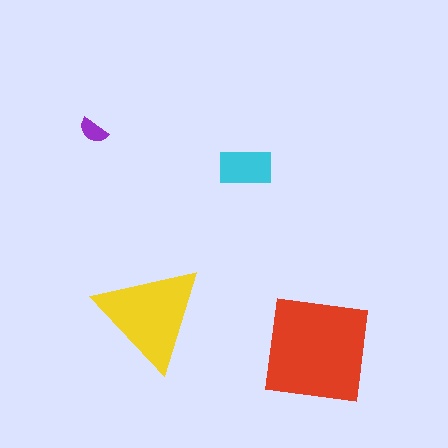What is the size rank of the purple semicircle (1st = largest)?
4th.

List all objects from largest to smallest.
The red square, the yellow triangle, the cyan rectangle, the purple semicircle.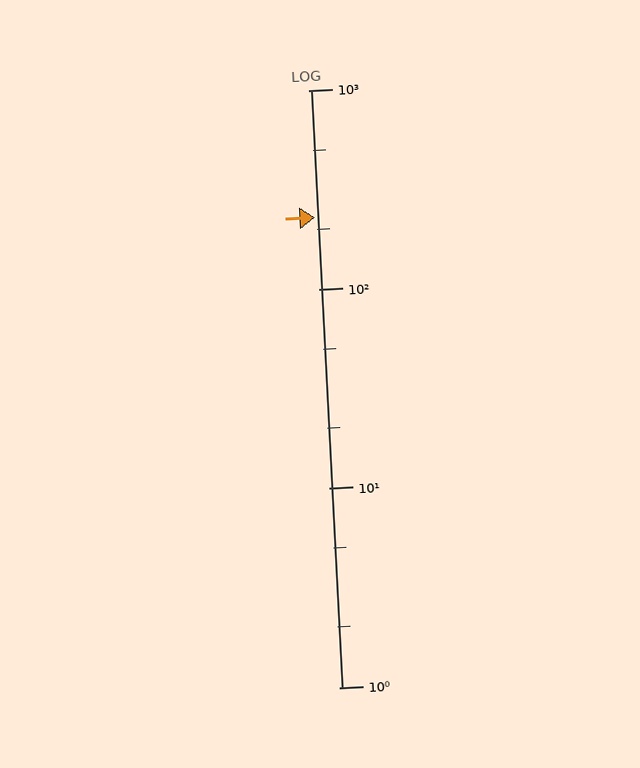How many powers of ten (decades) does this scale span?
The scale spans 3 decades, from 1 to 1000.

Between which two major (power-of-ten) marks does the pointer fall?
The pointer is between 100 and 1000.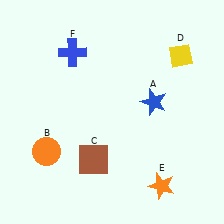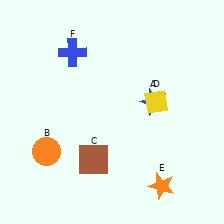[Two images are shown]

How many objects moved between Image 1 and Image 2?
1 object moved between the two images.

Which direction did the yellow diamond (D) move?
The yellow diamond (D) moved down.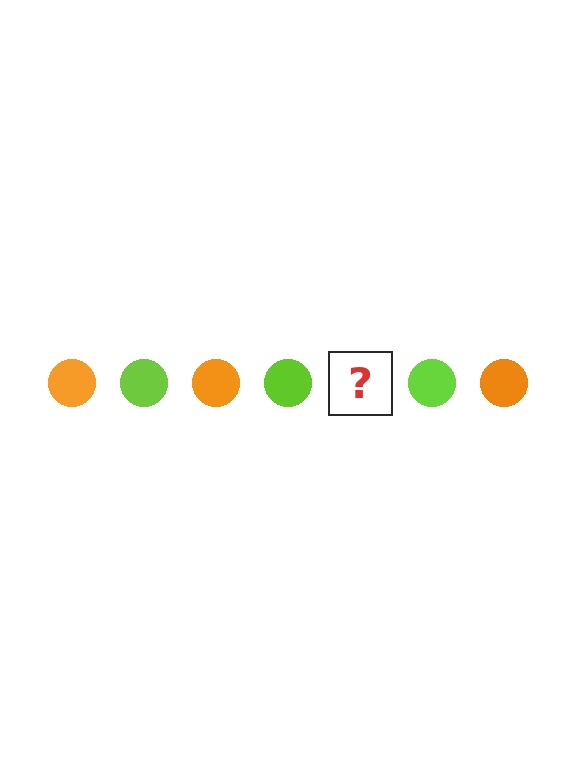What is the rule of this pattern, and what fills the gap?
The rule is that the pattern cycles through orange, lime circles. The gap should be filled with an orange circle.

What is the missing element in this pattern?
The missing element is an orange circle.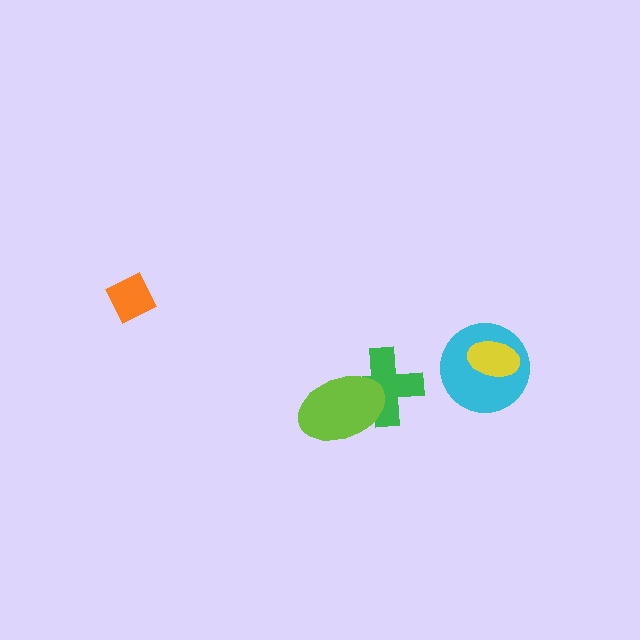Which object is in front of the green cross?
The lime ellipse is in front of the green cross.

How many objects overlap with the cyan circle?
1 object overlaps with the cyan circle.